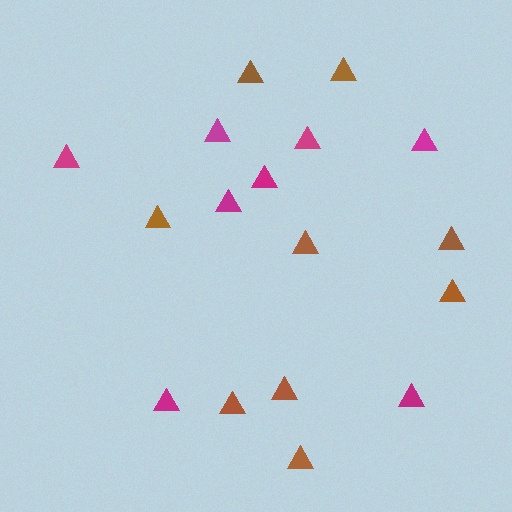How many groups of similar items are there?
There are 2 groups: one group of brown triangles (9) and one group of magenta triangles (8).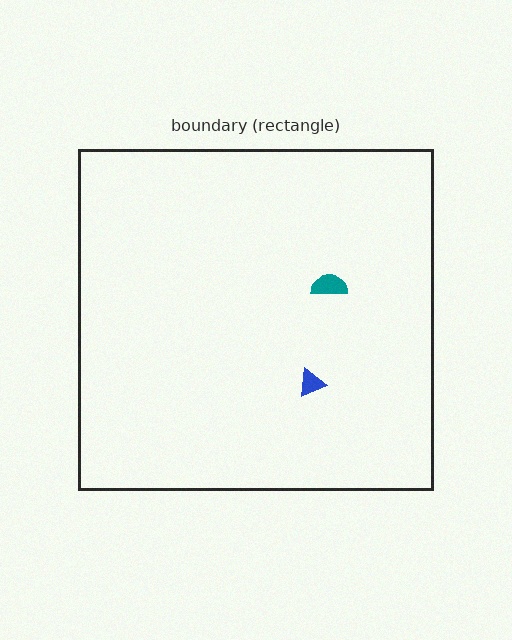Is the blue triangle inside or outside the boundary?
Inside.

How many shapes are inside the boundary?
2 inside, 0 outside.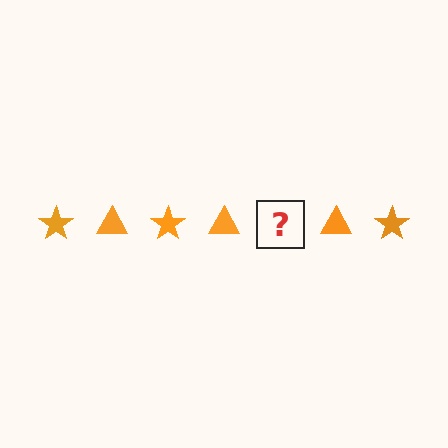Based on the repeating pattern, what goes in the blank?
The blank should be an orange star.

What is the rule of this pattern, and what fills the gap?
The rule is that the pattern cycles through star, triangle shapes in orange. The gap should be filled with an orange star.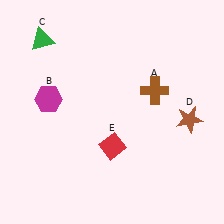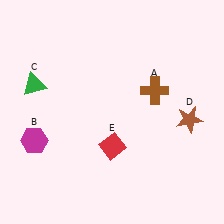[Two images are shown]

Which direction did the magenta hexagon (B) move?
The magenta hexagon (B) moved down.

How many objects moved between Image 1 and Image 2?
2 objects moved between the two images.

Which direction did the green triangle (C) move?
The green triangle (C) moved down.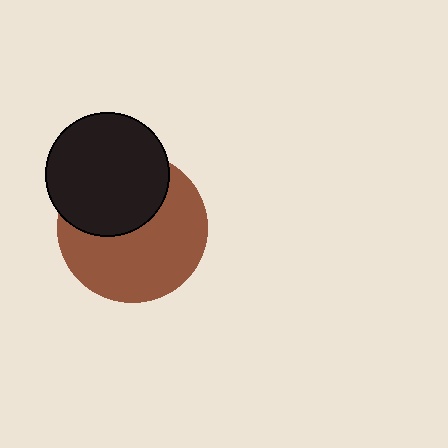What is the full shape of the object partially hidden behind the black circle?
The partially hidden object is a brown circle.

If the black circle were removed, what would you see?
You would see the complete brown circle.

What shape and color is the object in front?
The object in front is a black circle.